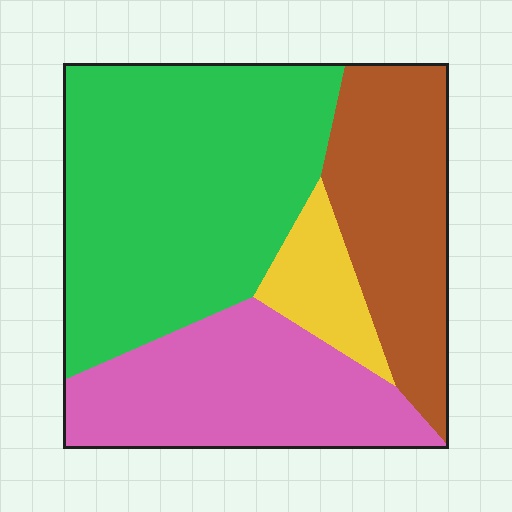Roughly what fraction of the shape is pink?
Pink takes up between a sixth and a third of the shape.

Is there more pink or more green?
Green.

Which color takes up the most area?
Green, at roughly 45%.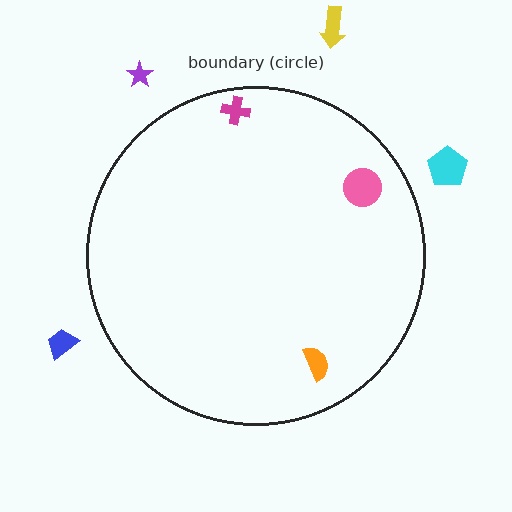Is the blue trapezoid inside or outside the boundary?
Outside.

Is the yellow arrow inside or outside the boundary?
Outside.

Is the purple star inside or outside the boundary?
Outside.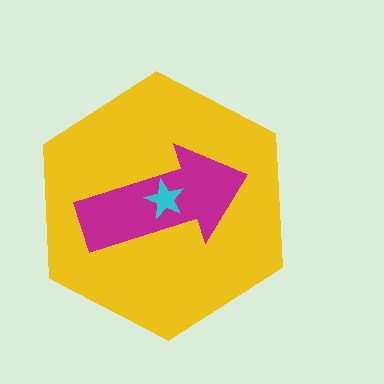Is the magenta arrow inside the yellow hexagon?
Yes.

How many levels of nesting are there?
3.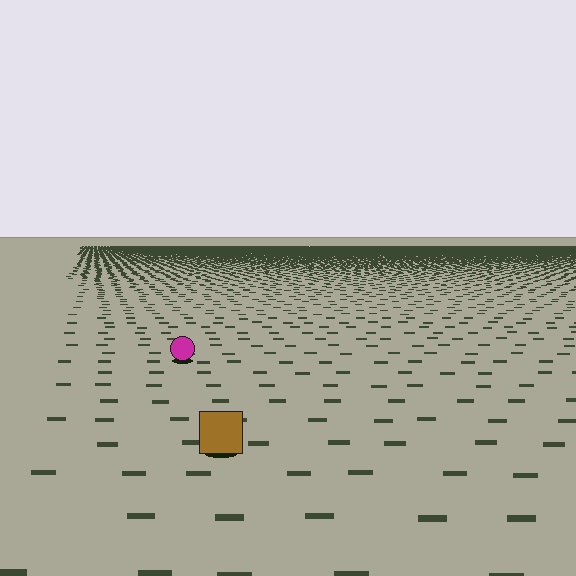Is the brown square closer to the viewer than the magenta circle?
Yes. The brown square is closer — you can tell from the texture gradient: the ground texture is coarser near it.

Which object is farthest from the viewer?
The magenta circle is farthest from the viewer. It appears smaller and the ground texture around it is denser.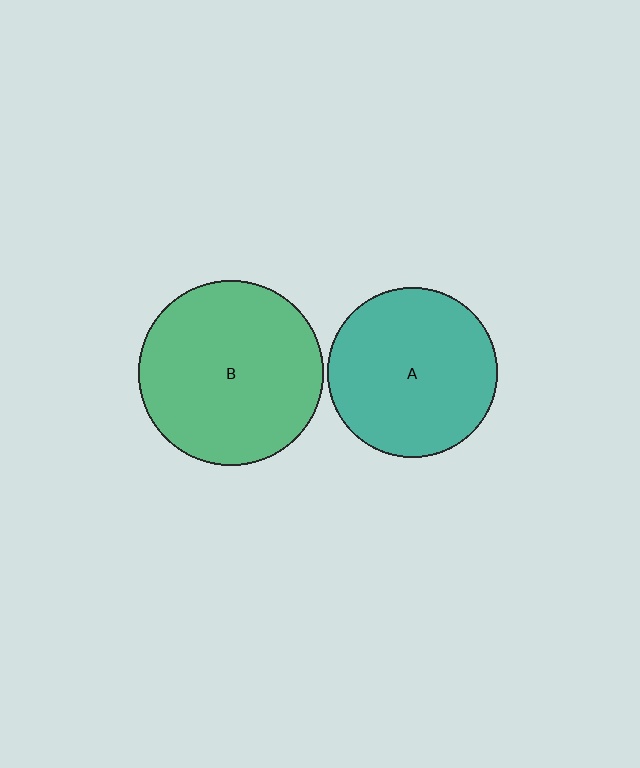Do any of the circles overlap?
No, none of the circles overlap.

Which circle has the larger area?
Circle B (green).